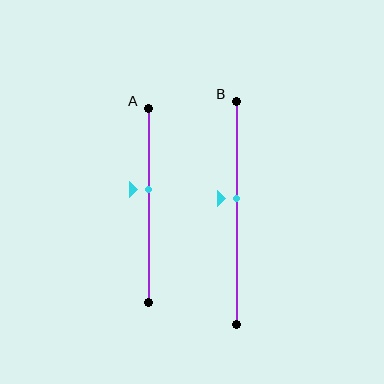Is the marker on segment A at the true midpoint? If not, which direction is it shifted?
No, the marker on segment A is shifted upward by about 8% of the segment length.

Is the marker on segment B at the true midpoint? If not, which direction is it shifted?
No, the marker on segment B is shifted upward by about 6% of the segment length.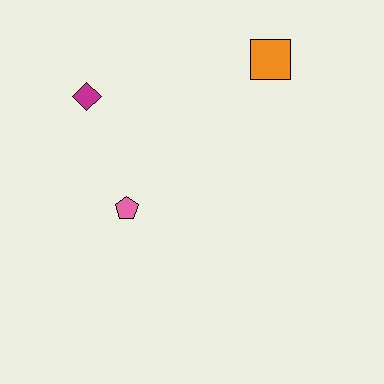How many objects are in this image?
There are 3 objects.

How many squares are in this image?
There is 1 square.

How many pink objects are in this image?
There is 1 pink object.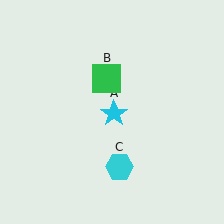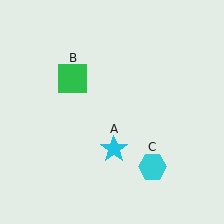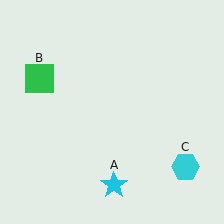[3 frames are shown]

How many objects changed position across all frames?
3 objects changed position: cyan star (object A), green square (object B), cyan hexagon (object C).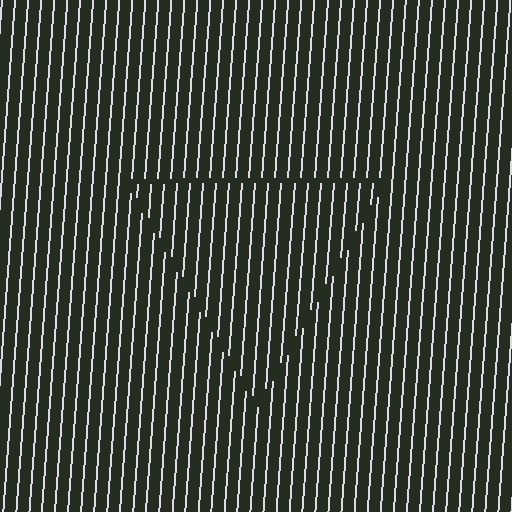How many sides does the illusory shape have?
3 sides — the line-ends trace a triangle.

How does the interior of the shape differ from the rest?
The interior of the shape contains the same grating, shifted by half a period — the contour is defined by the phase discontinuity where line-ends from the inner and outer gratings abut.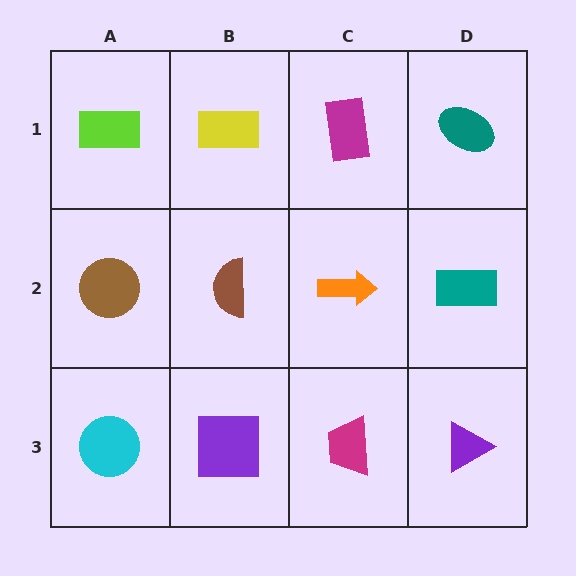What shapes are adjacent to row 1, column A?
A brown circle (row 2, column A), a yellow rectangle (row 1, column B).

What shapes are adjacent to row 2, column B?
A yellow rectangle (row 1, column B), a purple square (row 3, column B), a brown circle (row 2, column A), an orange arrow (row 2, column C).